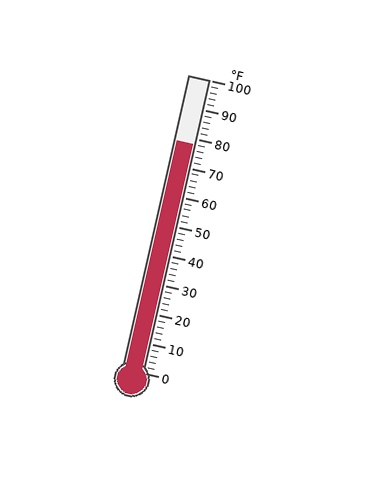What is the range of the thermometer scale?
The thermometer scale ranges from 0°F to 100°F.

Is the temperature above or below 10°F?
The temperature is above 10°F.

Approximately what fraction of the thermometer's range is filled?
The thermometer is filled to approximately 80% of its range.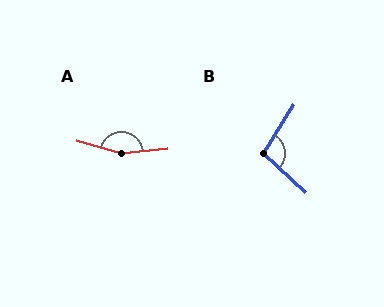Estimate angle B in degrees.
Approximately 100 degrees.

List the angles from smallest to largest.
B (100°), A (158°).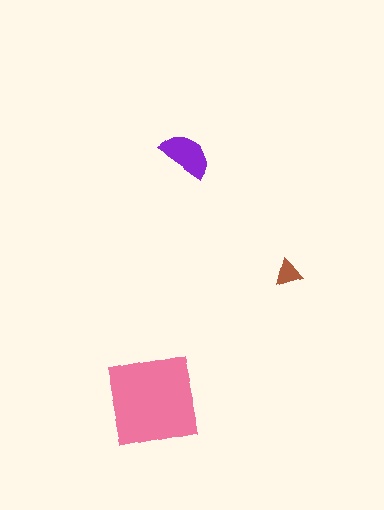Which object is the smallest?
The brown triangle.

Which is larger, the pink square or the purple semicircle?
The pink square.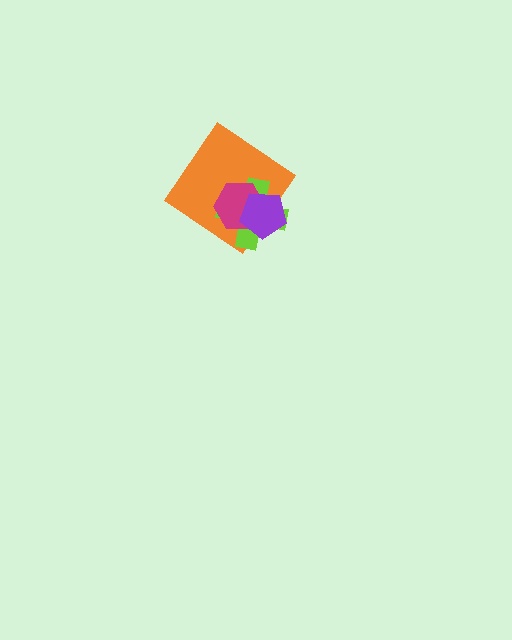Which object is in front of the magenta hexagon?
The purple pentagon is in front of the magenta hexagon.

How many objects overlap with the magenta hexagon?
3 objects overlap with the magenta hexagon.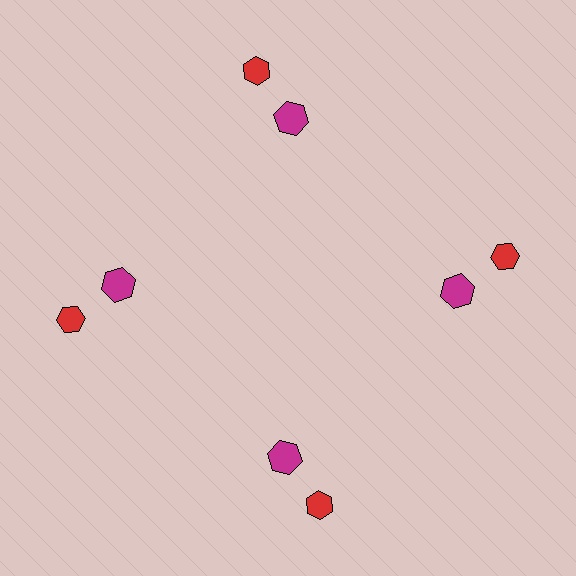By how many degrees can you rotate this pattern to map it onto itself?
The pattern maps onto itself every 90 degrees of rotation.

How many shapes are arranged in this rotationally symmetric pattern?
There are 8 shapes, arranged in 4 groups of 2.